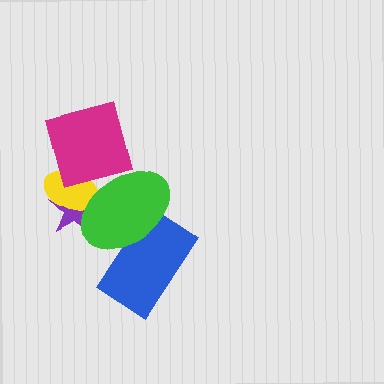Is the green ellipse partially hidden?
No, no other shape covers it.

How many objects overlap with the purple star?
3 objects overlap with the purple star.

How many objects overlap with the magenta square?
3 objects overlap with the magenta square.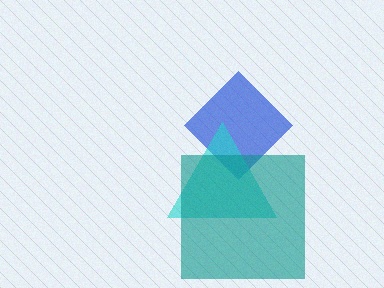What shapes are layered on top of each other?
The layered shapes are: a blue diamond, a cyan triangle, a teal square.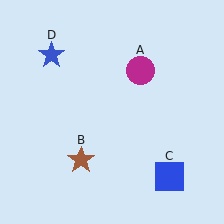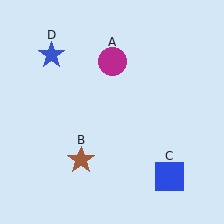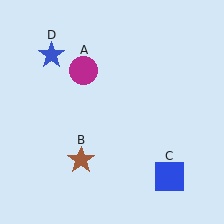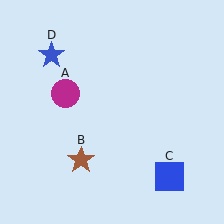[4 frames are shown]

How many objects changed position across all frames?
1 object changed position: magenta circle (object A).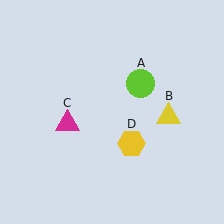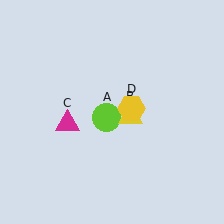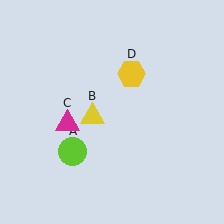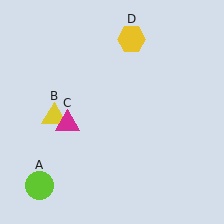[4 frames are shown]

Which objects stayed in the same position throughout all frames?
Magenta triangle (object C) remained stationary.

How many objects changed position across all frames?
3 objects changed position: lime circle (object A), yellow triangle (object B), yellow hexagon (object D).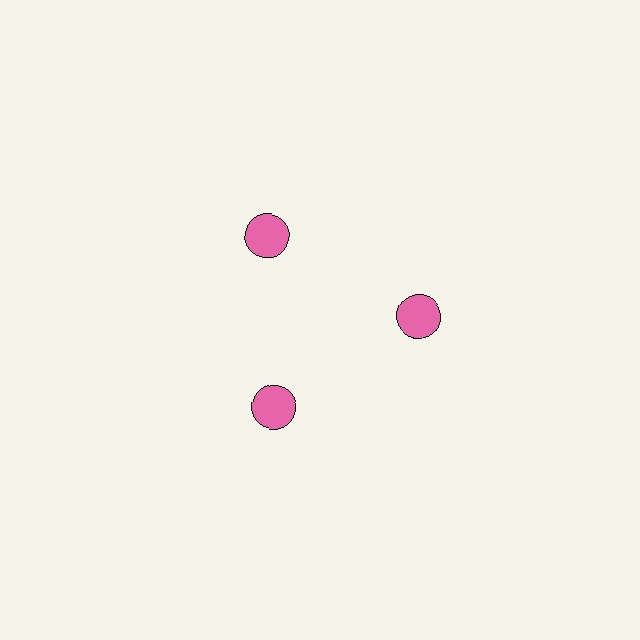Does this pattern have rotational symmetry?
Yes, this pattern has 3-fold rotational symmetry. It looks the same after rotating 120 degrees around the center.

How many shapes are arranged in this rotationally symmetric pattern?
There are 3 shapes, arranged in 3 groups of 1.